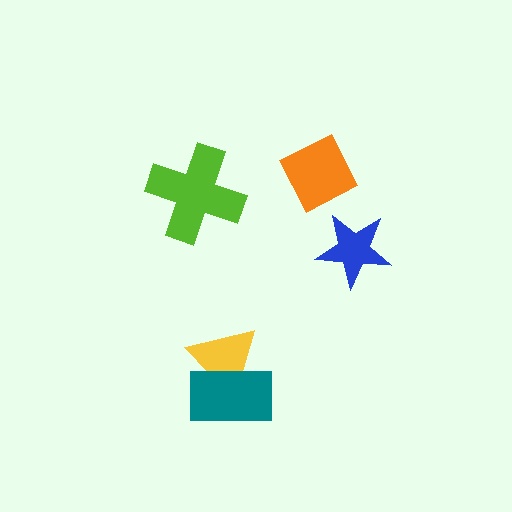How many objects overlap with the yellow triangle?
1 object overlaps with the yellow triangle.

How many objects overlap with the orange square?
0 objects overlap with the orange square.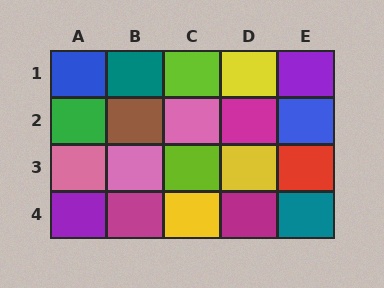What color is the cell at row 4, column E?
Teal.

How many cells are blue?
2 cells are blue.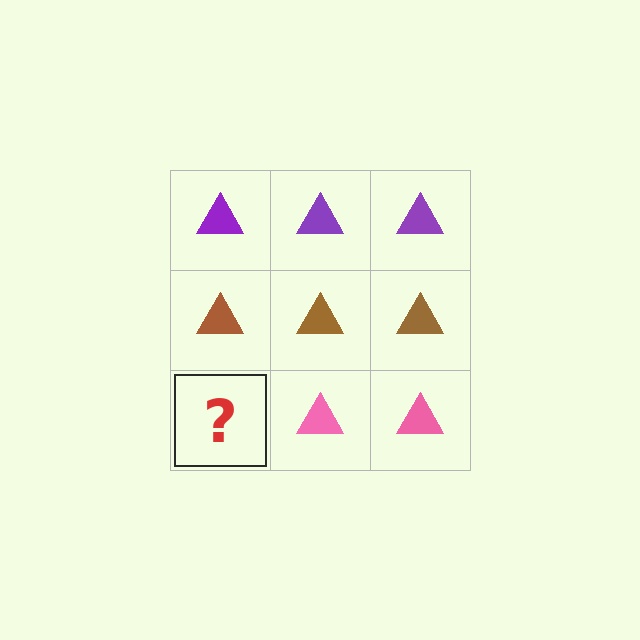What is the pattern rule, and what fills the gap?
The rule is that each row has a consistent color. The gap should be filled with a pink triangle.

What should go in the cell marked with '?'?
The missing cell should contain a pink triangle.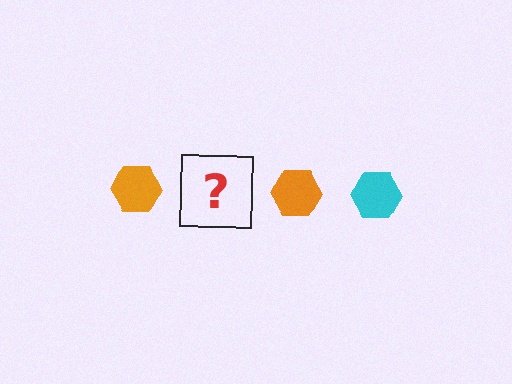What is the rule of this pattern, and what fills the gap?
The rule is that the pattern cycles through orange, cyan hexagons. The gap should be filled with a cyan hexagon.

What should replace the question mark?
The question mark should be replaced with a cyan hexagon.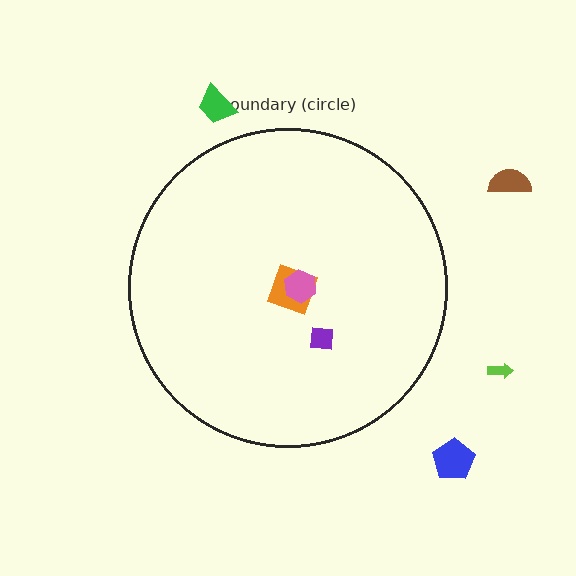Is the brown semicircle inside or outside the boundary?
Outside.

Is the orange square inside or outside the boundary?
Inside.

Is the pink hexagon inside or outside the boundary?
Inside.